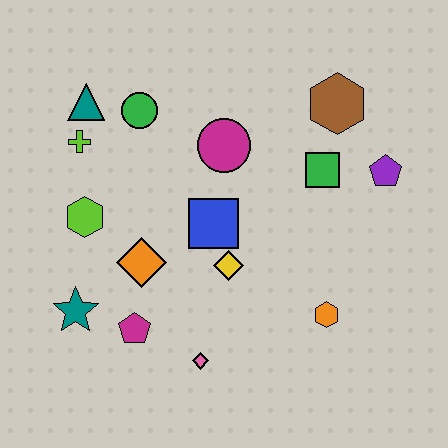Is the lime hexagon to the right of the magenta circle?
No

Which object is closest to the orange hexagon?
The yellow diamond is closest to the orange hexagon.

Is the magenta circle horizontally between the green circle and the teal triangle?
No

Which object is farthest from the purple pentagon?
The teal star is farthest from the purple pentagon.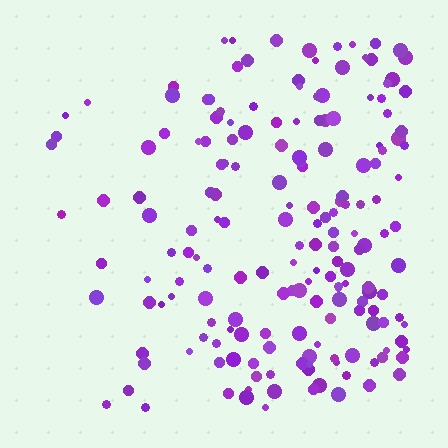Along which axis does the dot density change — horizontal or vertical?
Horizontal.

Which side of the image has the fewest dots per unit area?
The left.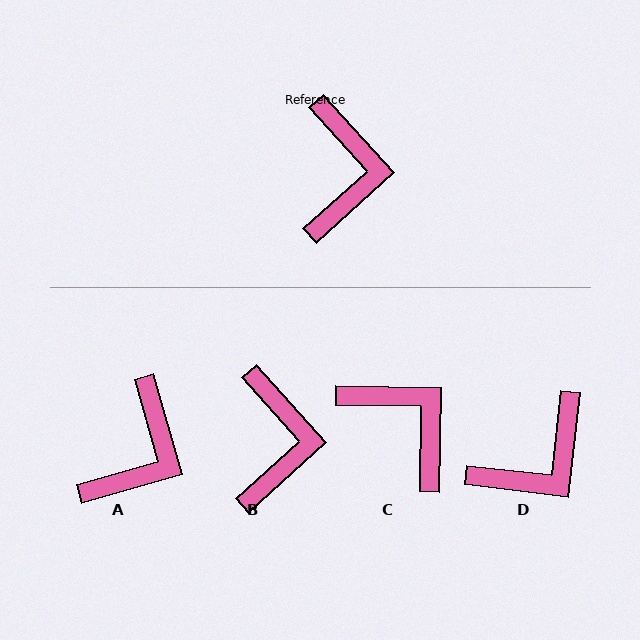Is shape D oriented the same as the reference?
No, it is off by about 49 degrees.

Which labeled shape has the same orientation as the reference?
B.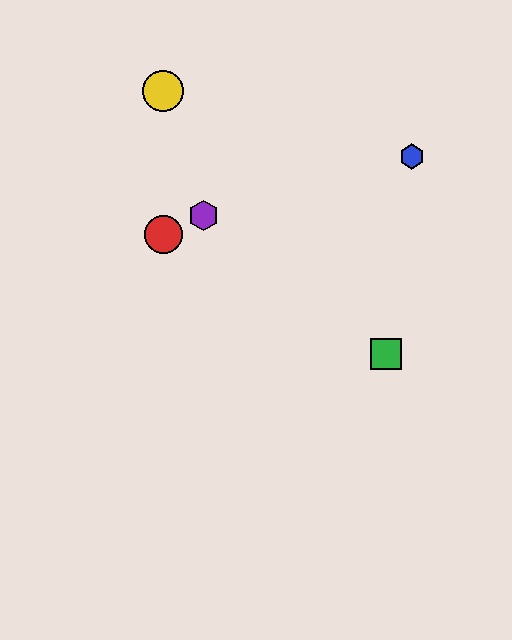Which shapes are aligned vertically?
The red circle, the yellow circle are aligned vertically.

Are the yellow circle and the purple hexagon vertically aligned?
No, the yellow circle is at x≈163 and the purple hexagon is at x≈204.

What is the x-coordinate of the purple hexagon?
The purple hexagon is at x≈204.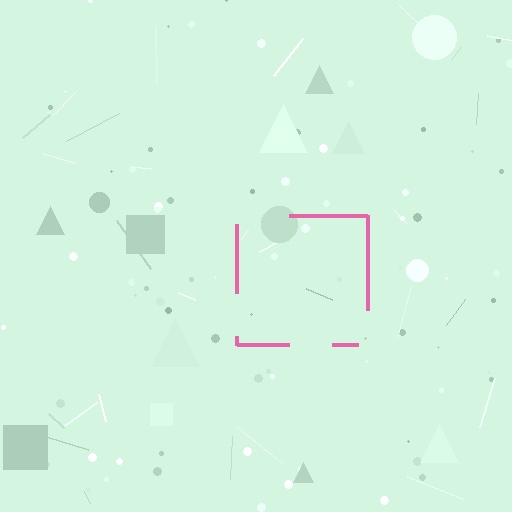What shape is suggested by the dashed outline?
The dashed outline suggests a square.